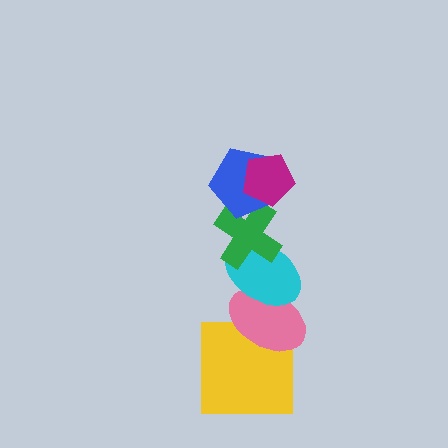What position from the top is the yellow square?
The yellow square is 6th from the top.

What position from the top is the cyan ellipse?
The cyan ellipse is 4th from the top.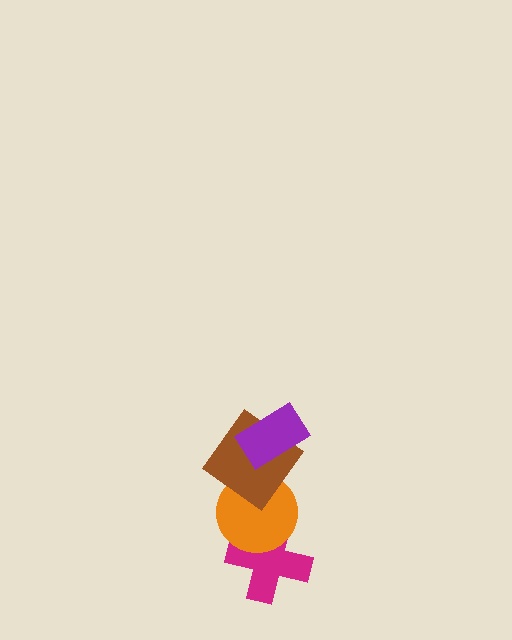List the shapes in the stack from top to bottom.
From top to bottom: the purple rectangle, the brown diamond, the orange circle, the magenta cross.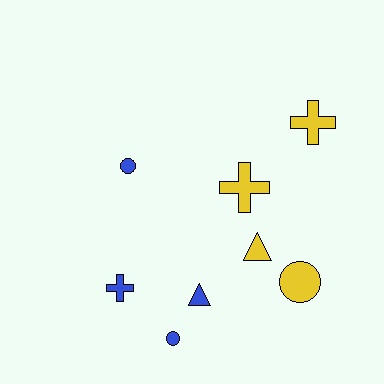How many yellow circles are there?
There is 1 yellow circle.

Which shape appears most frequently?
Cross, with 3 objects.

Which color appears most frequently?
Blue, with 4 objects.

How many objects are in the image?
There are 8 objects.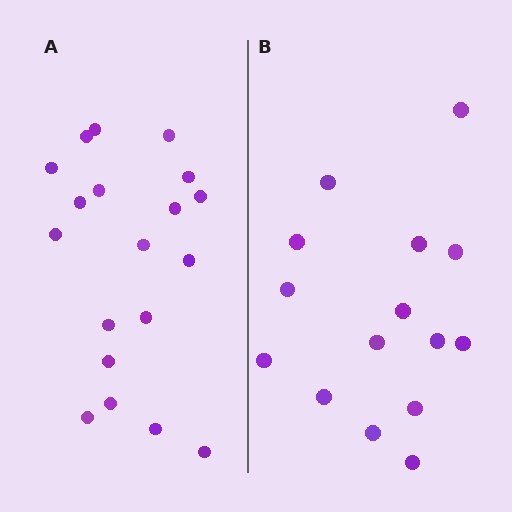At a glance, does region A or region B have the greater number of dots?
Region A (the left region) has more dots.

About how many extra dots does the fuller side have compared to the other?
Region A has about 4 more dots than region B.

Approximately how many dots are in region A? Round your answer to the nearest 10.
About 20 dots. (The exact count is 19, which rounds to 20.)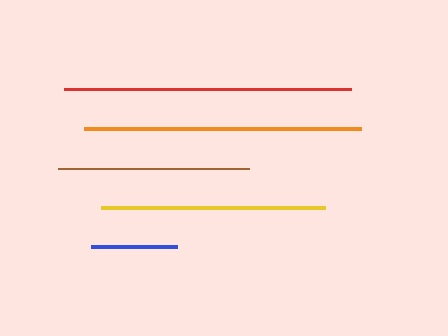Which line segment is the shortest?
The blue line is the shortest at approximately 86 pixels.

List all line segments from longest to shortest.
From longest to shortest: red, orange, yellow, brown, blue.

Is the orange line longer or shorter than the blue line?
The orange line is longer than the blue line.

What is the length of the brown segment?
The brown segment is approximately 191 pixels long.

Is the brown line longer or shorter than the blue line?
The brown line is longer than the blue line.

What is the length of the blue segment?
The blue segment is approximately 86 pixels long.